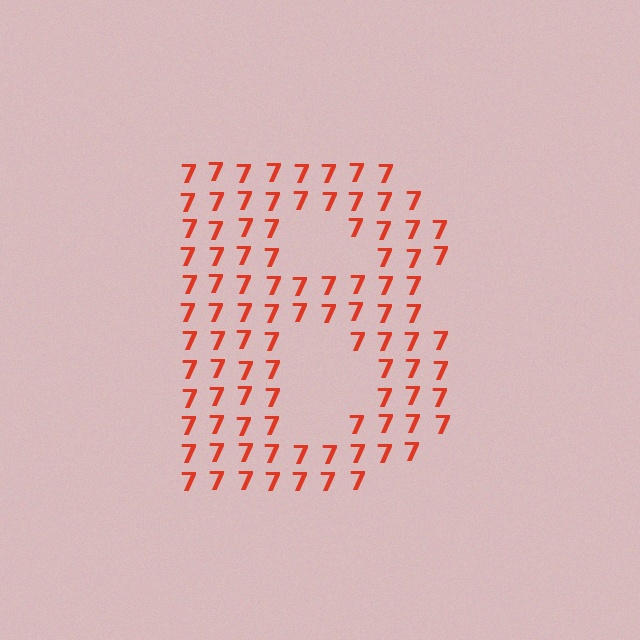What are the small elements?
The small elements are digit 7's.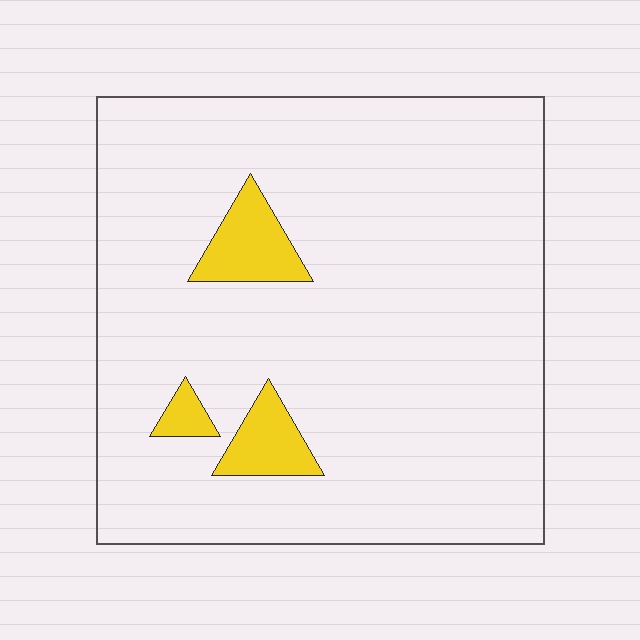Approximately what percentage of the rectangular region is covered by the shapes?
Approximately 5%.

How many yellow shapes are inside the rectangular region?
3.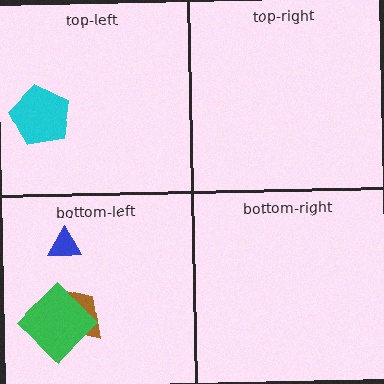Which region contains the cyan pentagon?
The top-left region.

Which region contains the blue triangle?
The bottom-left region.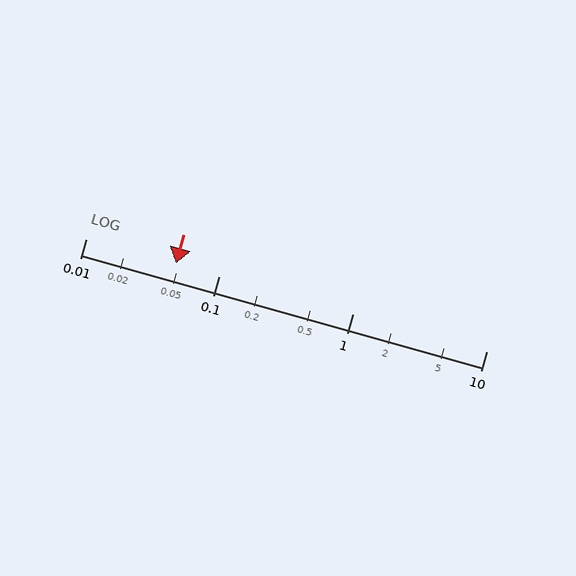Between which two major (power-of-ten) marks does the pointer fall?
The pointer is between 0.01 and 0.1.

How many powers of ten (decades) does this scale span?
The scale spans 3 decades, from 0.01 to 10.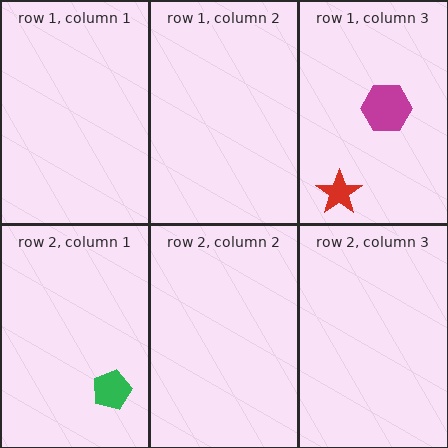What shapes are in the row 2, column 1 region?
The green pentagon.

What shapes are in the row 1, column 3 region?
The red star, the magenta hexagon.